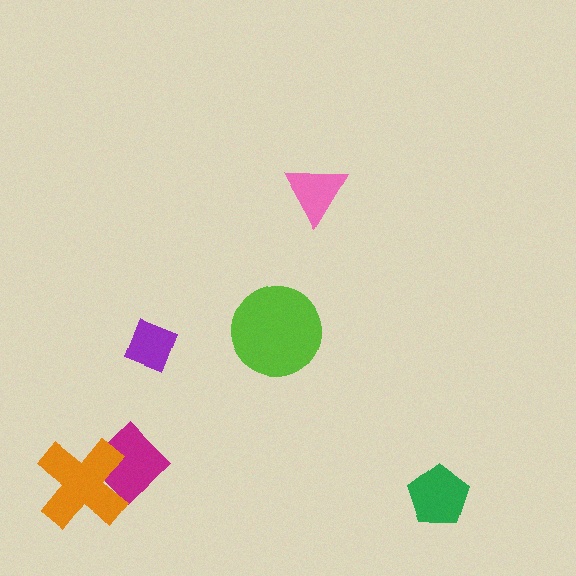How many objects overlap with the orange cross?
1 object overlaps with the orange cross.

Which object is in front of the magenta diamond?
The orange cross is in front of the magenta diamond.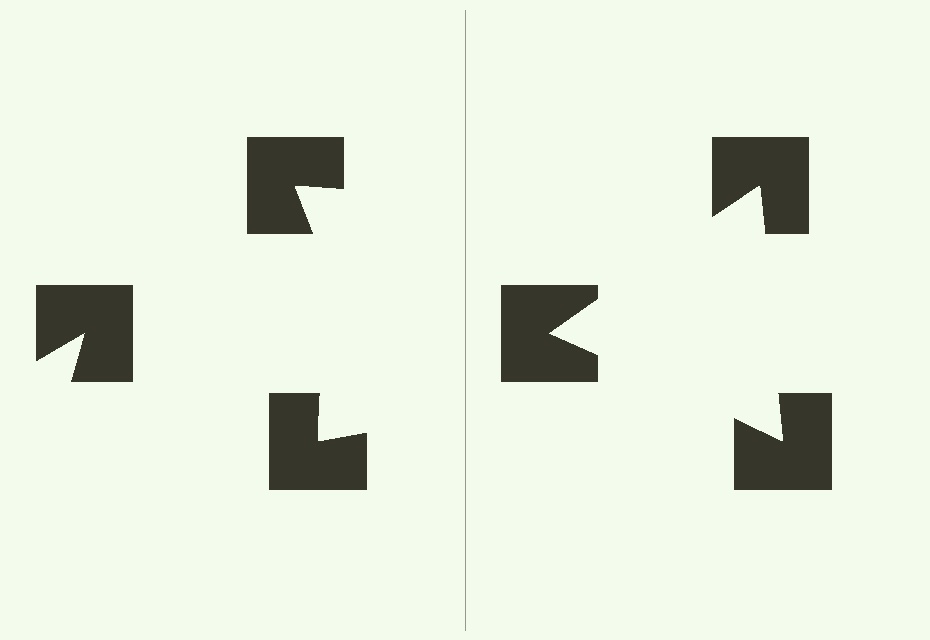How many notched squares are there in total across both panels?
6 — 3 on each side.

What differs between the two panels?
The notched squares are positioned identically on both sides; only the wedge orientations differ. On the right they align to a triangle; on the left they are misaligned.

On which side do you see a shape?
An illusory triangle appears on the right side. On the left side the wedge cuts are rotated, so no coherent shape forms.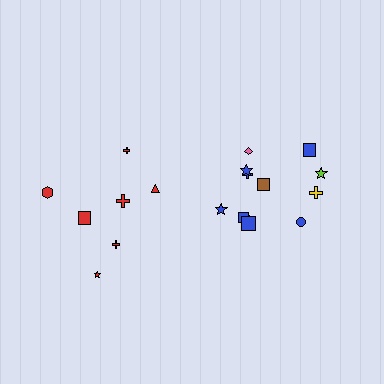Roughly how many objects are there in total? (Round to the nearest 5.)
Roughly 20 objects in total.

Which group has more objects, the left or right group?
The right group.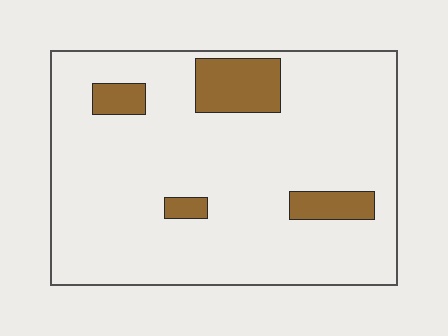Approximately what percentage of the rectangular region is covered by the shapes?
Approximately 10%.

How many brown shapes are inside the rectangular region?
4.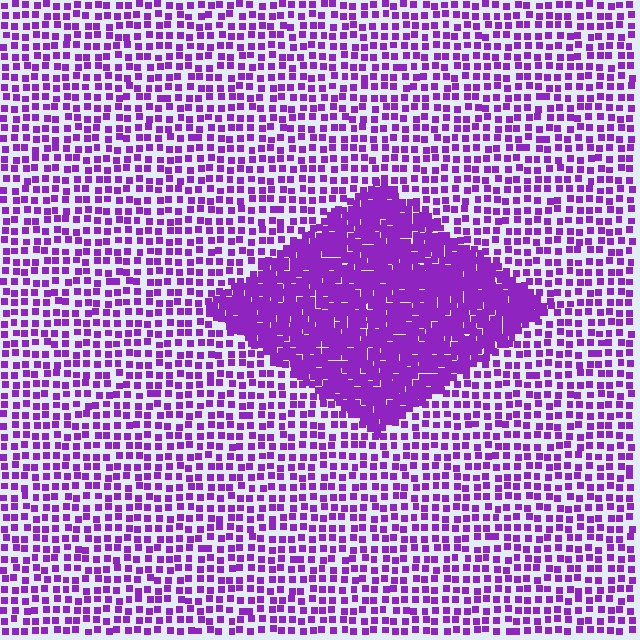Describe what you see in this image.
The image contains small purple elements arranged at two different densities. A diamond-shaped region is visible where the elements are more densely packed than the surrounding area.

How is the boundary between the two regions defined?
The boundary is defined by a change in element density (approximately 2.5x ratio). All elements are the same color, size, and shape.